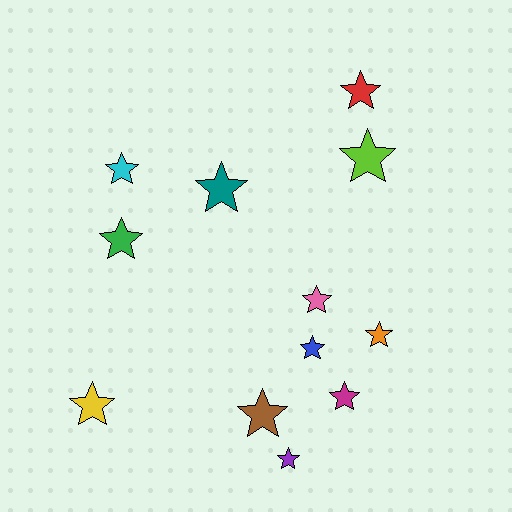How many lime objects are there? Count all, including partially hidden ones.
There is 1 lime object.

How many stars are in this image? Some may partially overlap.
There are 12 stars.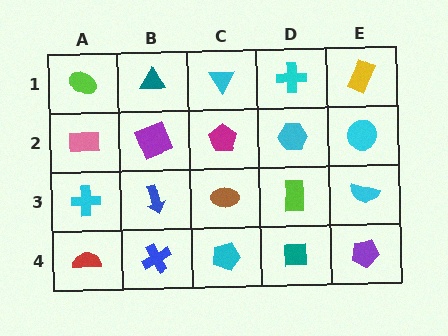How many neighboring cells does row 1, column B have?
3.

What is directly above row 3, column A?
A pink rectangle.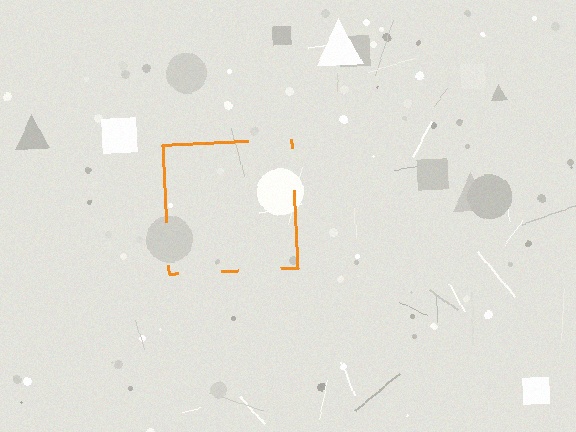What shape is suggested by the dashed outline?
The dashed outline suggests a square.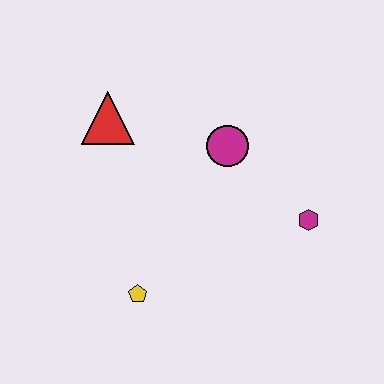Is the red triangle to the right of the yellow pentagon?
No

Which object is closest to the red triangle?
The magenta circle is closest to the red triangle.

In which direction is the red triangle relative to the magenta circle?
The red triangle is to the left of the magenta circle.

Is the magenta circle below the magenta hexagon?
No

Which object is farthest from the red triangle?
The magenta hexagon is farthest from the red triangle.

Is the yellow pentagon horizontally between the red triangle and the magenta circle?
Yes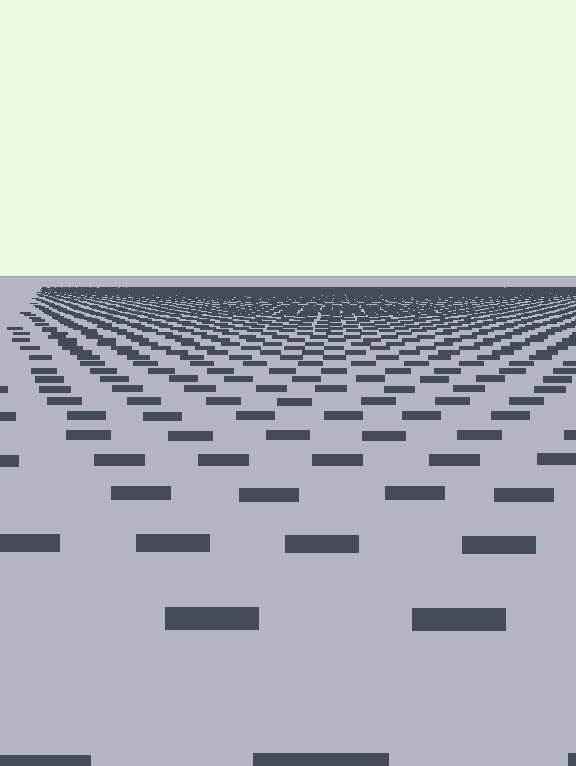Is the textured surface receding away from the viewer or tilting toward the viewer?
The surface is receding away from the viewer. Texture elements get smaller and denser toward the top.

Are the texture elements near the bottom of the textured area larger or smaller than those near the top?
Larger. Near the bottom, elements are closer to the viewer and appear at a bigger on-screen size.